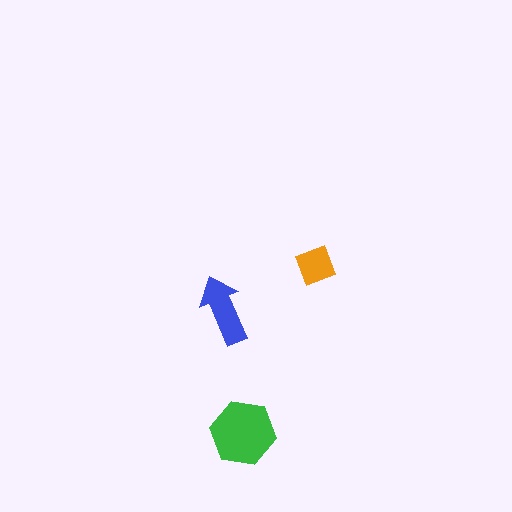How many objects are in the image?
There are 3 objects in the image.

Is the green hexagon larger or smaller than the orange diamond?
Larger.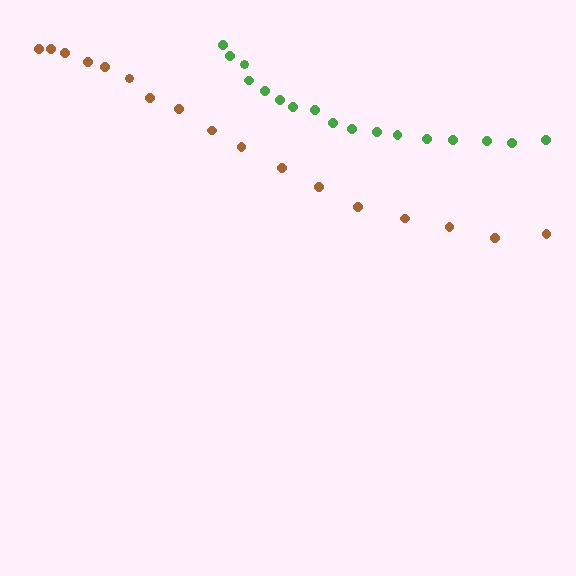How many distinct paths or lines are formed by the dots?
There are 2 distinct paths.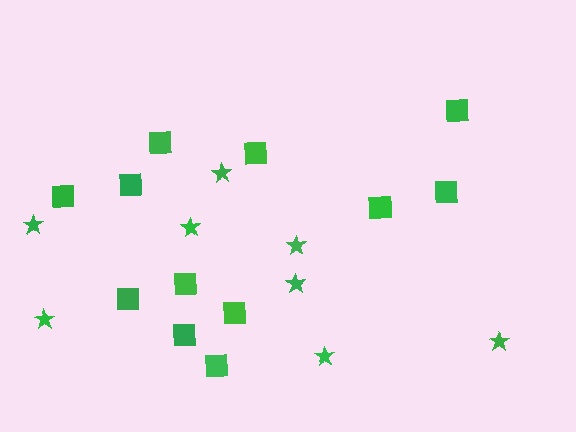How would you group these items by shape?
There are 2 groups: one group of stars (8) and one group of squares (12).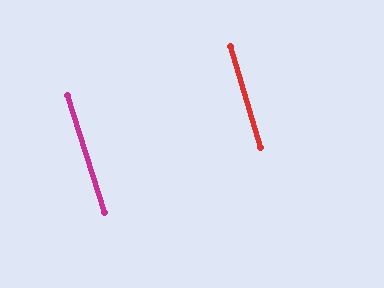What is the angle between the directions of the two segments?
Approximately 1 degree.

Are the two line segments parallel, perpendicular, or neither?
Parallel — their directions differ by only 1.2°.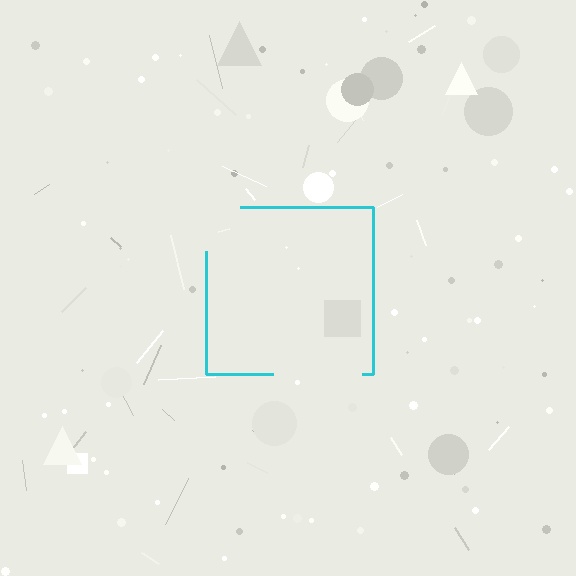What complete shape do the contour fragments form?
The contour fragments form a square.